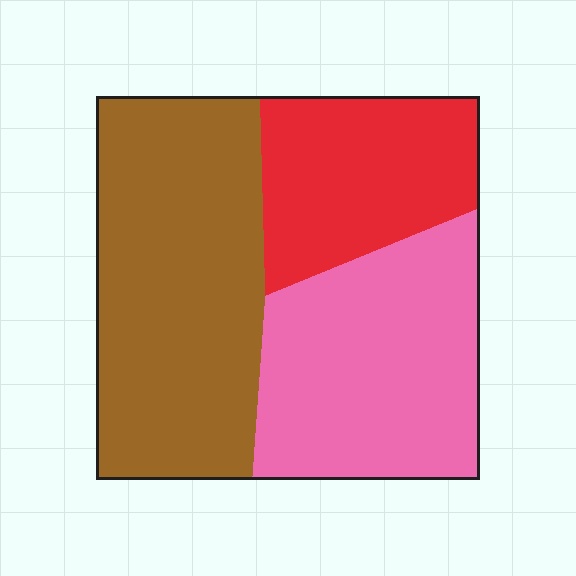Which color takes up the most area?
Brown, at roughly 45%.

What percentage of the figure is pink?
Pink takes up about one third (1/3) of the figure.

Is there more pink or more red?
Pink.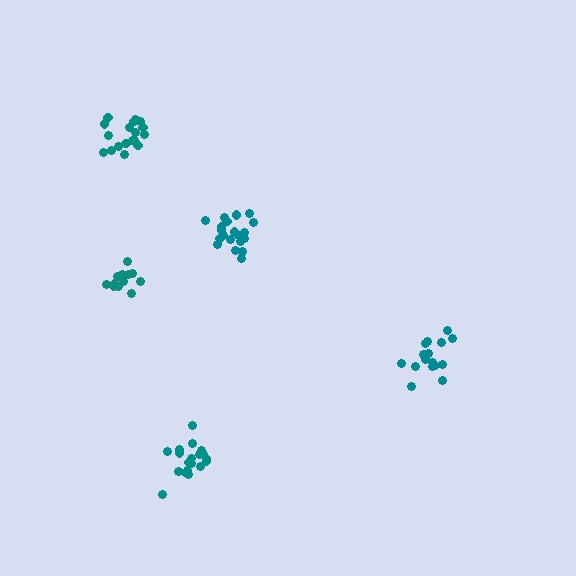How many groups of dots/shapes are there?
There are 5 groups.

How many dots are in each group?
Group 1: 14 dots, Group 2: 18 dots, Group 3: 20 dots, Group 4: 20 dots, Group 5: 16 dots (88 total).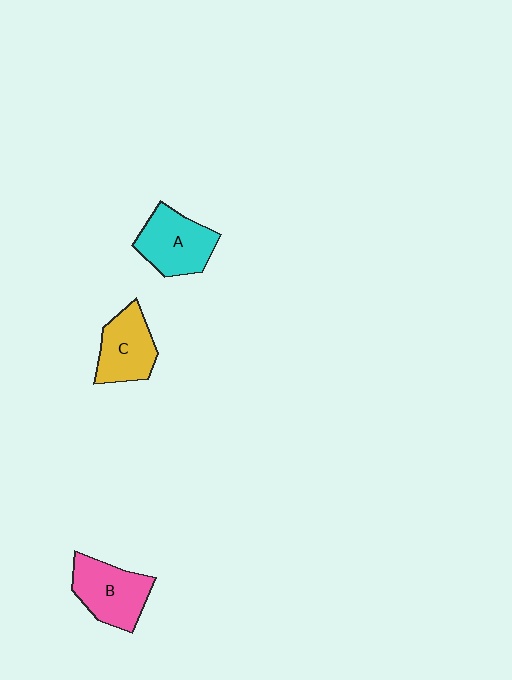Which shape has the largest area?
Shape B (pink).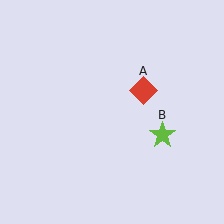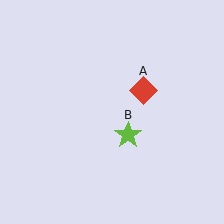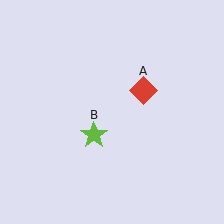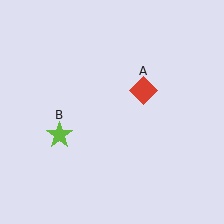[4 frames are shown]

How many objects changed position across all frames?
1 object changed position: lime star (object B).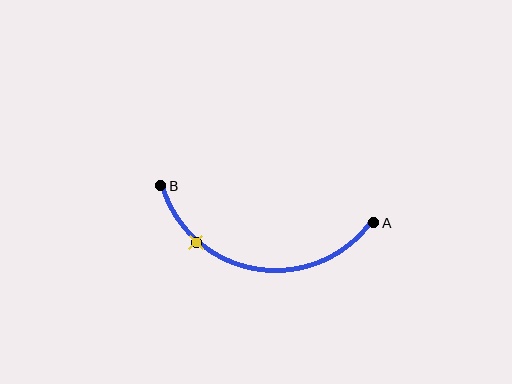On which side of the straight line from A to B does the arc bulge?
The arc bulges below the straight line connecting A and B.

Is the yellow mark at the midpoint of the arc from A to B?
No. The yellow mark lies on the arc but is closer to endpoint B. The arc midpoint would be at the point on the curve equidistant along the arc from both A and B.